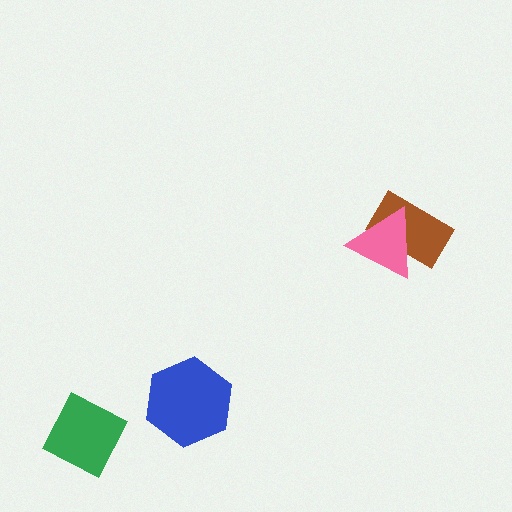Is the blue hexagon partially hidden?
No, no other shape covers it.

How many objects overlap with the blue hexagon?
0 objects overlap with the blue hexagon.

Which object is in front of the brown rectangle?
The pink triangle is in front of the brown rectangle.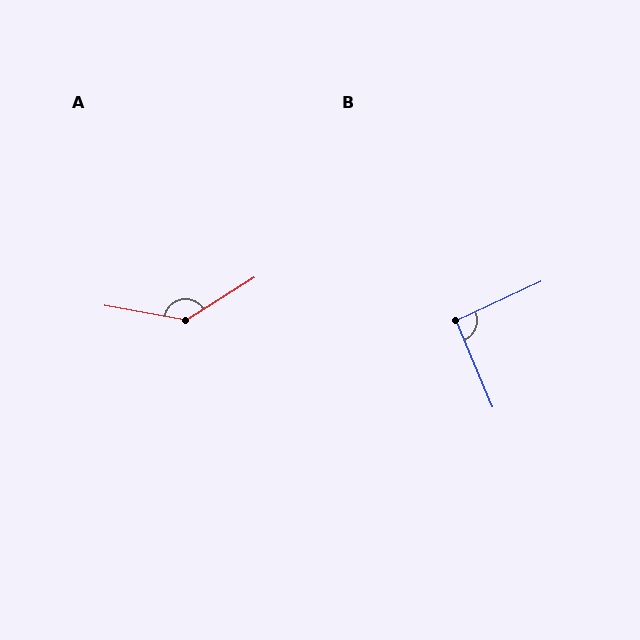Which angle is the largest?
A, at approximately 137 degrees.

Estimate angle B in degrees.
Approximately 92 degrees.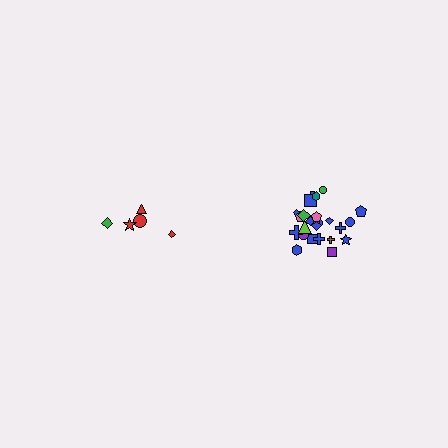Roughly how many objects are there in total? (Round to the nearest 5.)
Roughly 30 objects in total.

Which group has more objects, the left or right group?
The right group.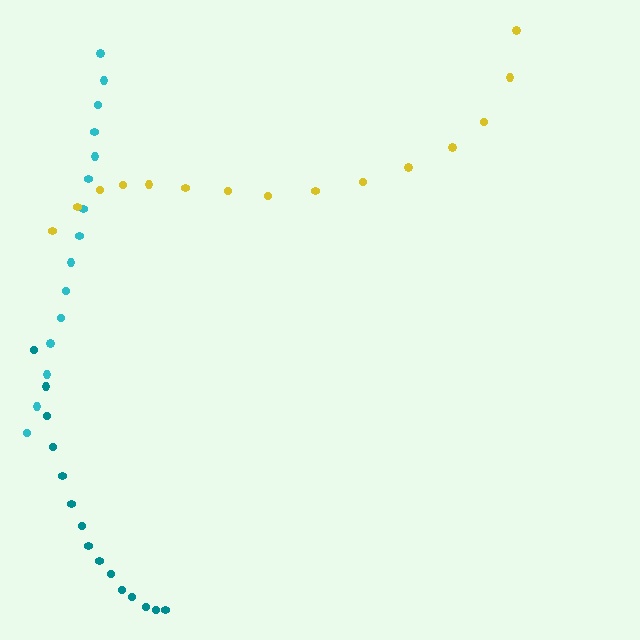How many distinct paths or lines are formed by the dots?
There are 3 distinct paths.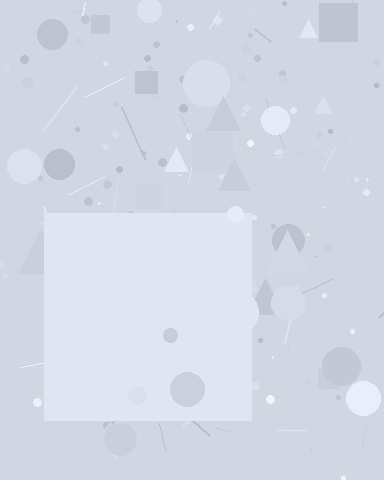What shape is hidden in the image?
A square is hidden in the image.